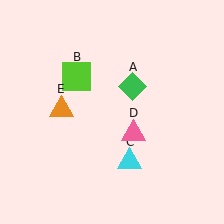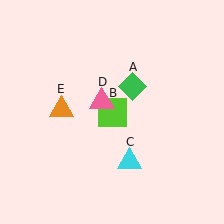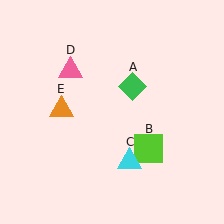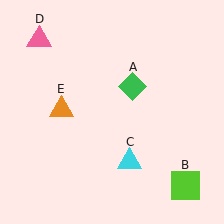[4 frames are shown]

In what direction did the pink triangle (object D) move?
The pink triangle (object D) moved up and to the left.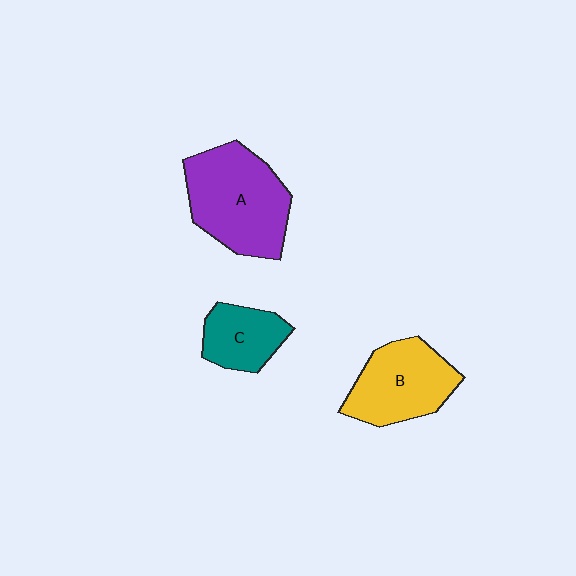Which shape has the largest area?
Shape A (purple).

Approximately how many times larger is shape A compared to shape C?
Approximately 2.0 times.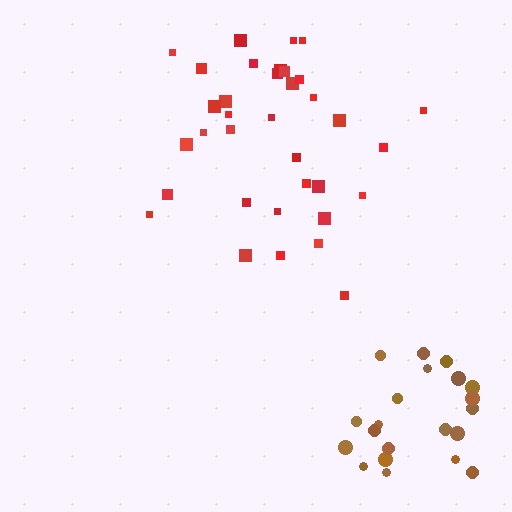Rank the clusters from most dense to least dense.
red, brown.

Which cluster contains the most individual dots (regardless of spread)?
Red (35).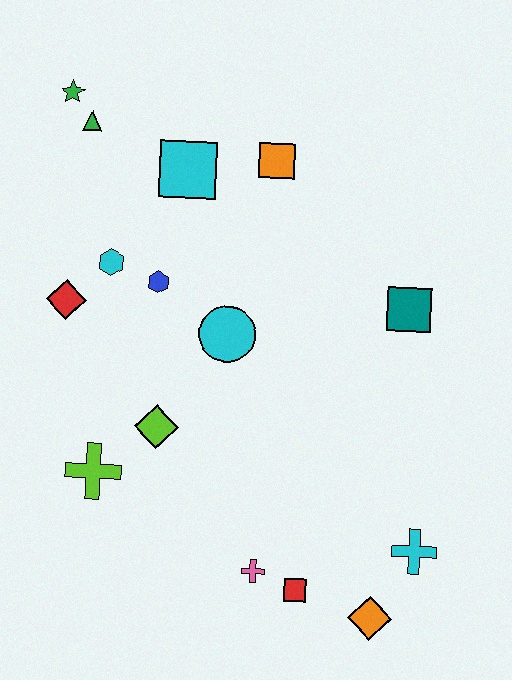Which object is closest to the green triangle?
The green star is closest to the green triangle.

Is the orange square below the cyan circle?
No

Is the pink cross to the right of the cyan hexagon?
Yes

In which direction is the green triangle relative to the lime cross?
The green triangle is above the lime cross.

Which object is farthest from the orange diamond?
The green star is farthest from the orange diamond.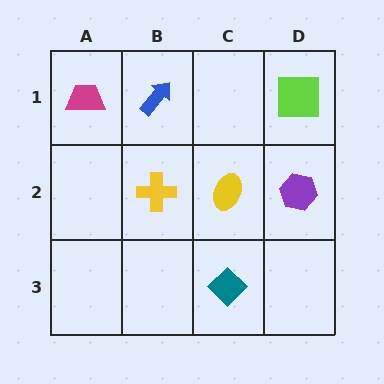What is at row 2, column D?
A purple hexagon.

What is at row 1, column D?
A lime square.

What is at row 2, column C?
A yellow ellipse.